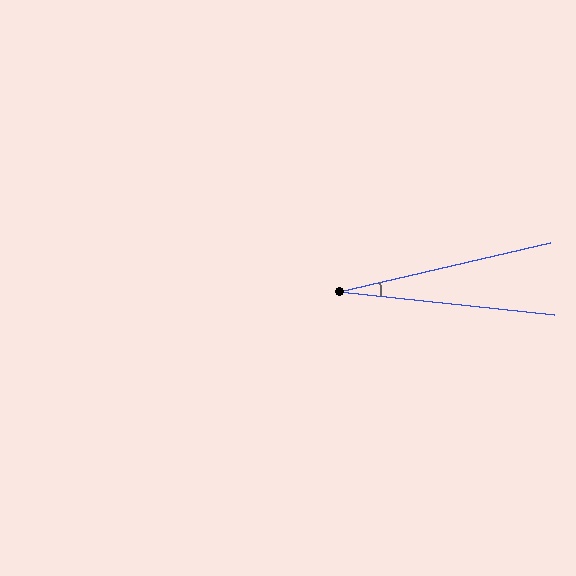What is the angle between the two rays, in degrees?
Approximately 19 degrees.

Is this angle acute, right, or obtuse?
It is acute.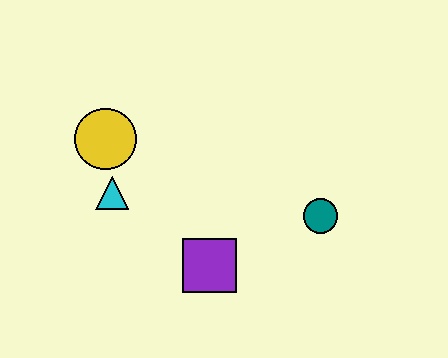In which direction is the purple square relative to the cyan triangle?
The purple square is to the right of the cyan triangle.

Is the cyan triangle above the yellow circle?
No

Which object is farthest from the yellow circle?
The teal circle is farthest from the yellow circle.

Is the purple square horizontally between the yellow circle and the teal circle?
Yes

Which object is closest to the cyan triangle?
The yellow circle is closest to the cyan triangle.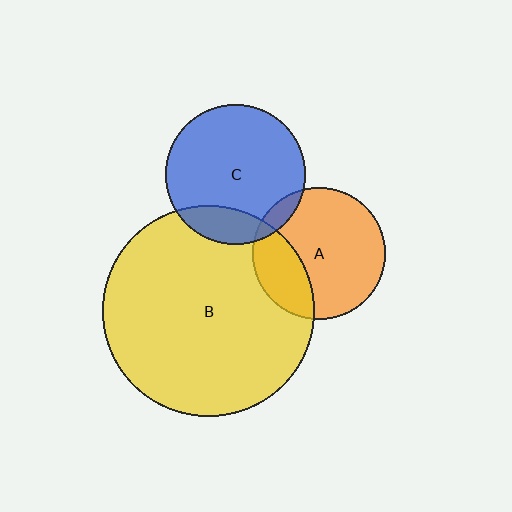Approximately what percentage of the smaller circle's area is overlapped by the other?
Approximately 15%.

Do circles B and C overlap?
Yes.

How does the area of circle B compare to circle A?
Approximately 2.5 times.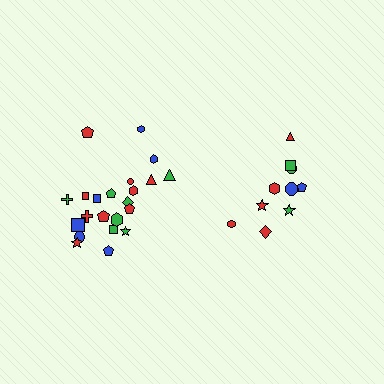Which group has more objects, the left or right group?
The left group.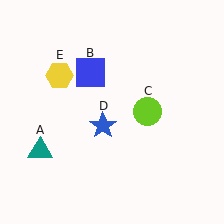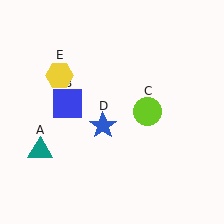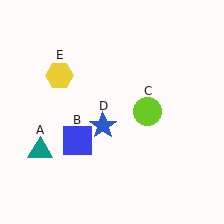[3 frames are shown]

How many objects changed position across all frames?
1 object changed position: blue square (object B).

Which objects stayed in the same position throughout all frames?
Teal triangle (object A) and lime circle (object C) and blue star (object D) and yellow hexagon (object E) remained stationary.